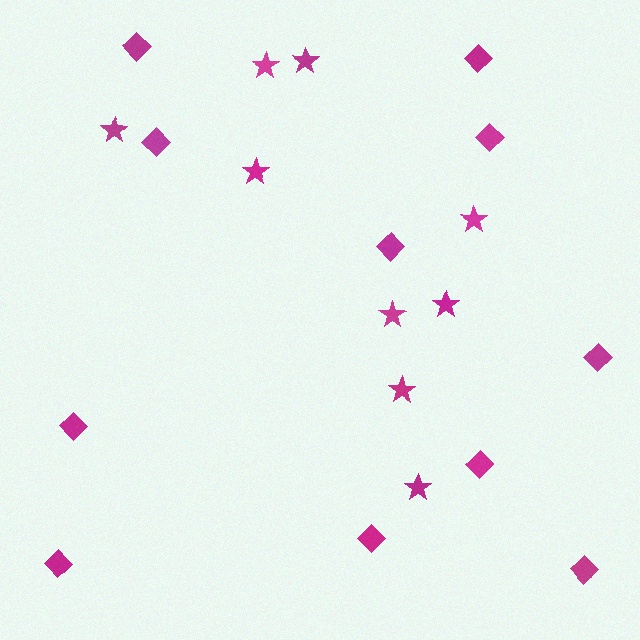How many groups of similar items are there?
There are 2 groups: one group of stars (9) and one group of diamonds (11).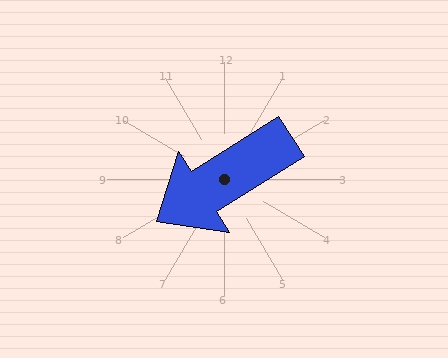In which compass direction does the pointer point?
Southwest.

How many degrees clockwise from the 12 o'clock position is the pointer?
Approximately 238 degrees.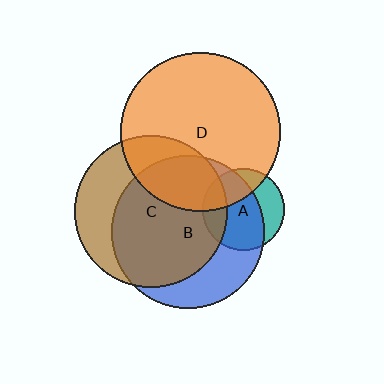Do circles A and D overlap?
Yes.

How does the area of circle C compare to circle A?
Approximately 3.5 times.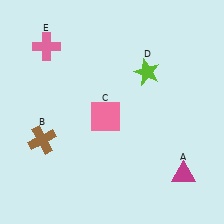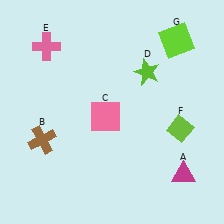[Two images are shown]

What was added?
A lime diamond (F), a lime square (G) were added in Image 2.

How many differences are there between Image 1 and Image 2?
There are 2 differences between the two images.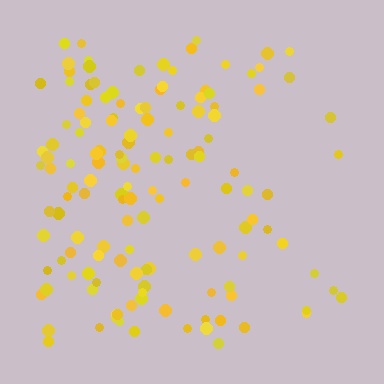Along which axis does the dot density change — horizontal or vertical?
Horizontal.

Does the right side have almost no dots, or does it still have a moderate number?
Still a moderate number, just noticeably fewer than the left.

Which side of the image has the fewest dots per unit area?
The right.